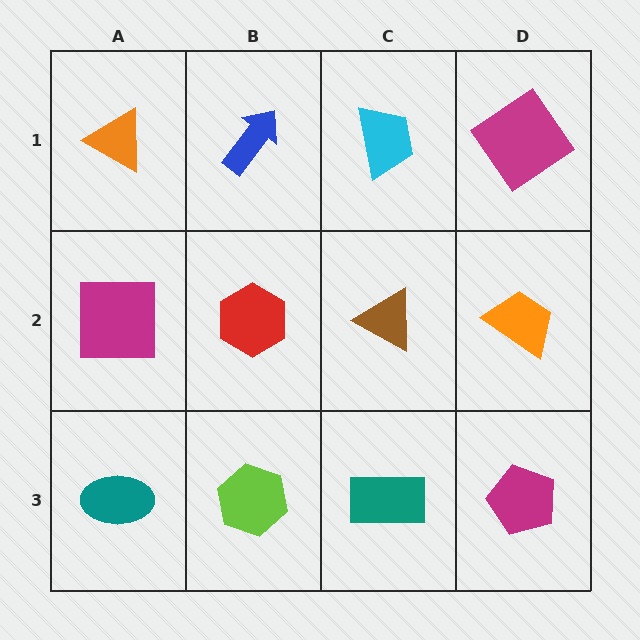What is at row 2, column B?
A red hexagon.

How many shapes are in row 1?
4 shapes.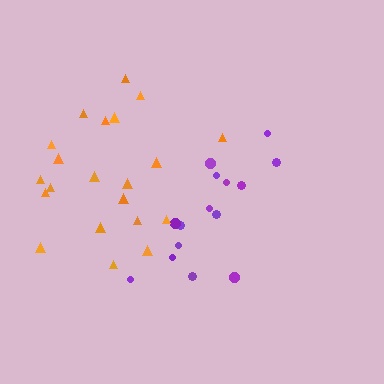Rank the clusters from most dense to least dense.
purple, orange.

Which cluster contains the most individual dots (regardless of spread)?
Orange (21).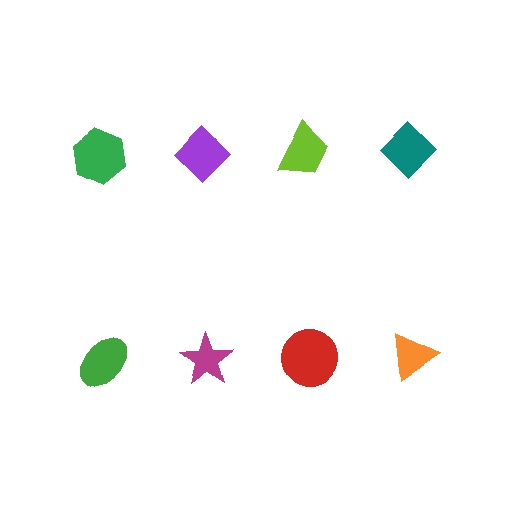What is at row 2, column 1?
A green ellipse.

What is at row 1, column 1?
A green hexagon.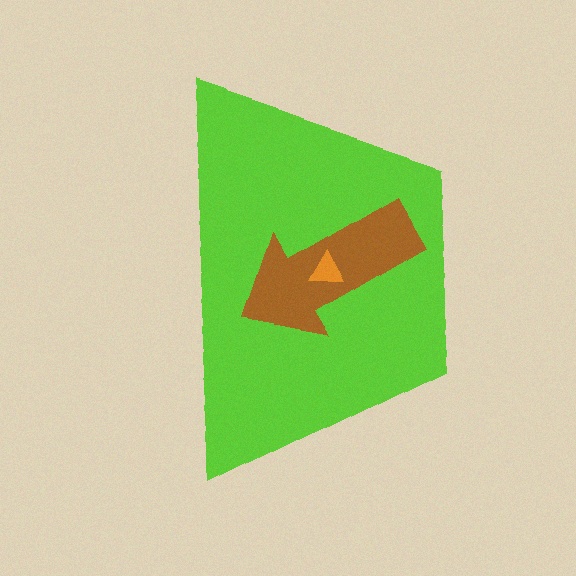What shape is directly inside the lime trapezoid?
The brown arrow.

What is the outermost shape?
The lime trapezoid.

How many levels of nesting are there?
3.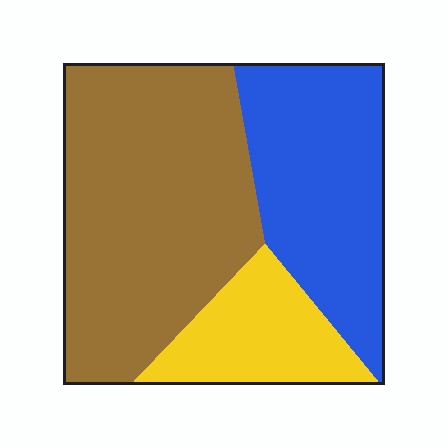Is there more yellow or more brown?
Brown.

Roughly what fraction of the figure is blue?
Blue takes up between a sixth and a third of the figure.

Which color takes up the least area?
Yellow, at roughly 15%.